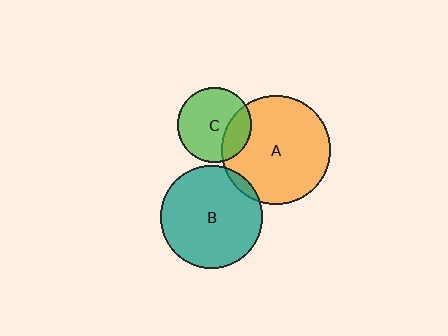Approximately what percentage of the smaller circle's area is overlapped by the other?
Approximately 5%.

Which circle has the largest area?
Circle A (orange).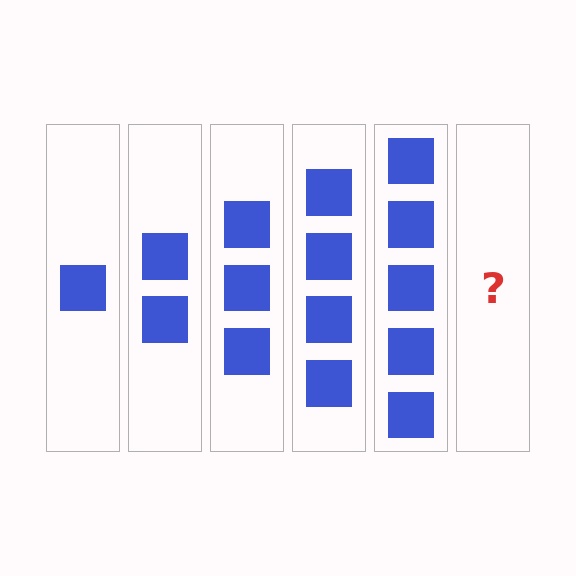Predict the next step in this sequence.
The next step is 6 squares.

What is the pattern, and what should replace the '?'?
The pattern is that each step adds one more square. The '?' should be 6 squares.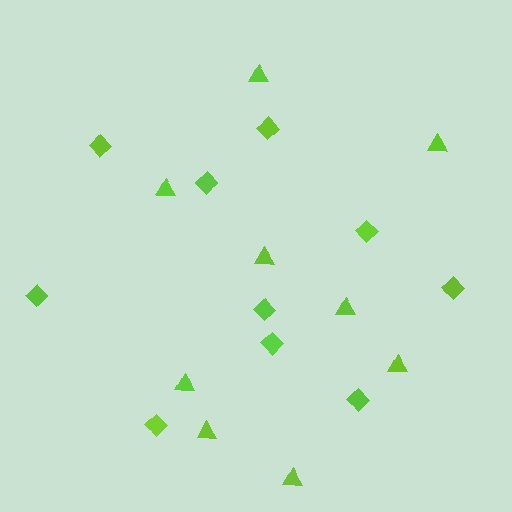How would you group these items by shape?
There are 2 groups: one group of triangles (9) and one group of diamonds (10).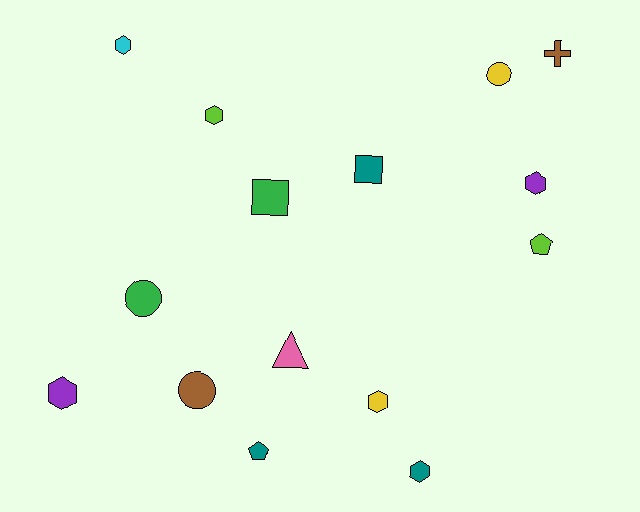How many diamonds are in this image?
There are no diamonds.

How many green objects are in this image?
There are 2 green objects.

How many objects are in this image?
There are 15 objects.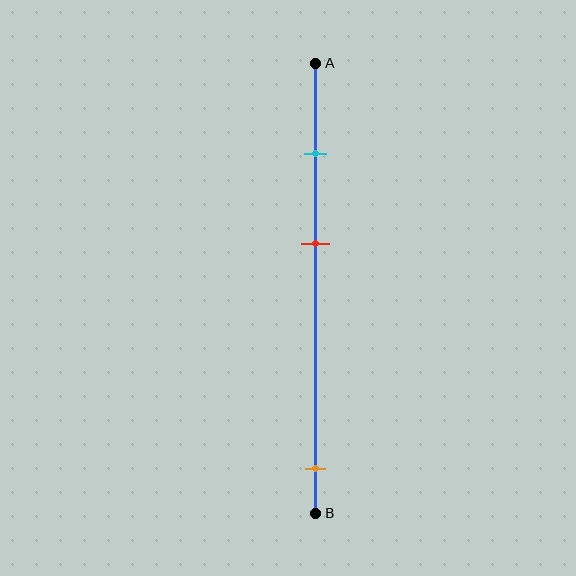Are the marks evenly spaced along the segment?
No, the marks are not evenly spaced.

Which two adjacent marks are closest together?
The cyan and red marks are the closest adjacent pair.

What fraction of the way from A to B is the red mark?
The red mark is approximately 40% (0.4) of the way from A to B.